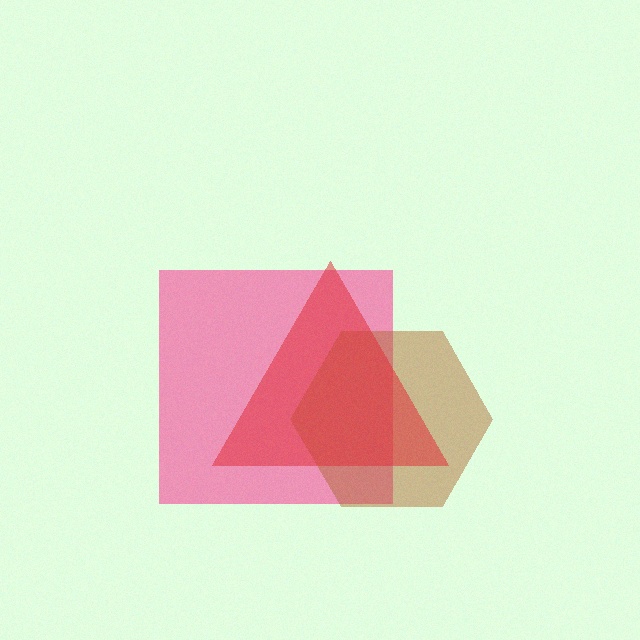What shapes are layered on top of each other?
The layered shapes are: a pink square, a brown hexagon, a red triangle.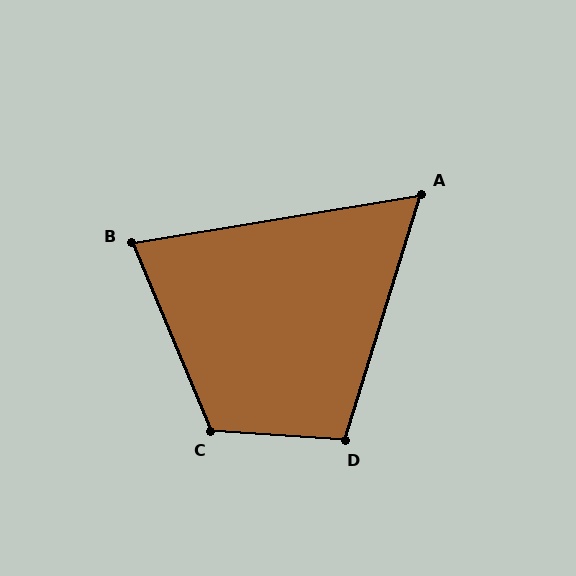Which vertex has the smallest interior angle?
A, at approximately 63 degrees.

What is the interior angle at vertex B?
Approximately 77 degrees (acute).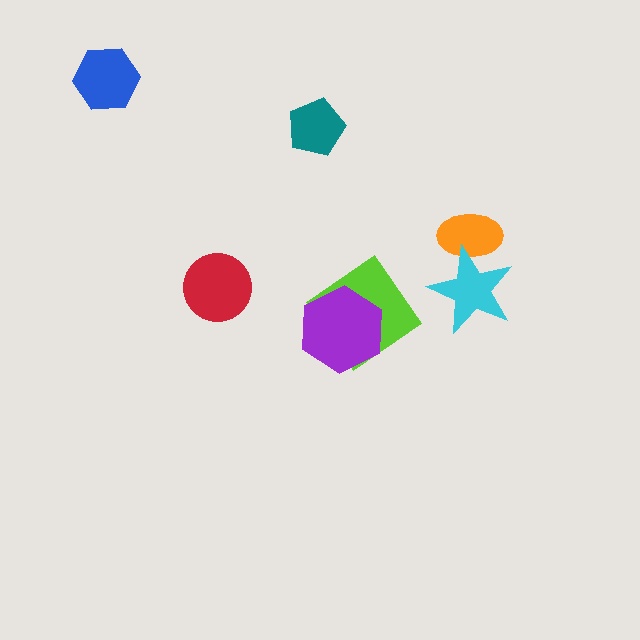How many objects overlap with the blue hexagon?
0 objects overlap with the blue hexagon.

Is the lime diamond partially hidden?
Yes, it is partially covered by another shape.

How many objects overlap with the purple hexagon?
1 object overlaps with the purple hexagon.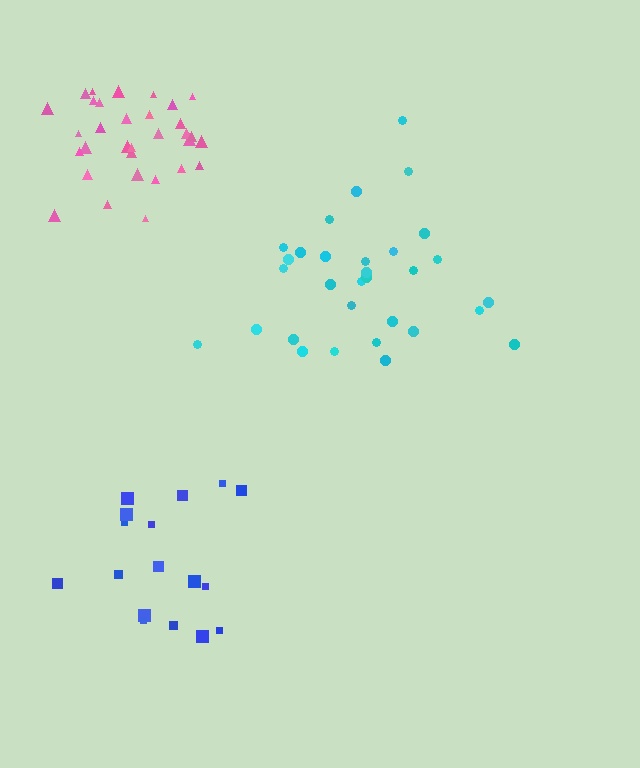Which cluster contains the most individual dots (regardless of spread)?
Pink (33).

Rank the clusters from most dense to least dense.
pink, cyan, blue.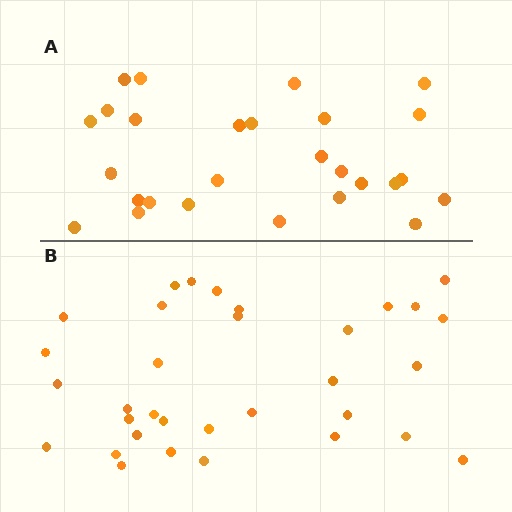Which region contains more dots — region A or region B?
Region B (the bottom region) has more dots.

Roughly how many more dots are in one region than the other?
Region B has about 6 more dots than region A.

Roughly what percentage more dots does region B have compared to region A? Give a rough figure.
About 20% more.